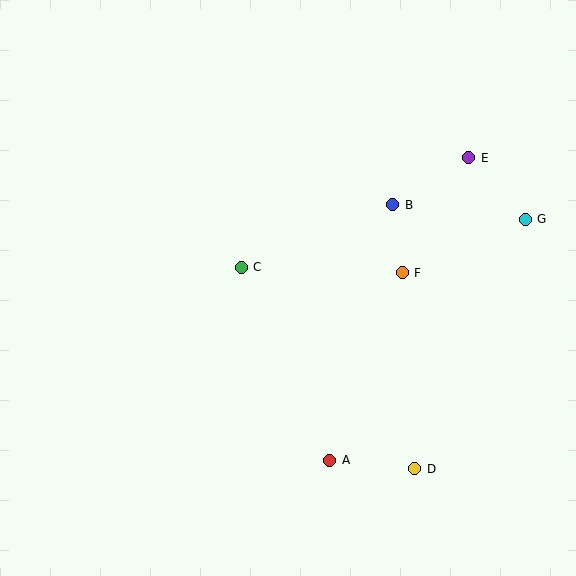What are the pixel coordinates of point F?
Point F is at (402, 273).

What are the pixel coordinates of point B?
Point B is at (393, 205).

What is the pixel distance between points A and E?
The distance between A and E is 333 pixels.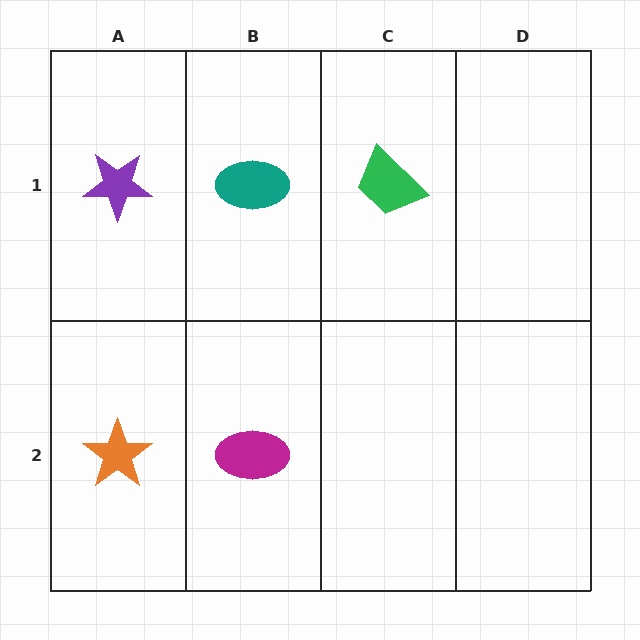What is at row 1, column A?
A purple star.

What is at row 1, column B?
A teal ellipse.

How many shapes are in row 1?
3 shapes.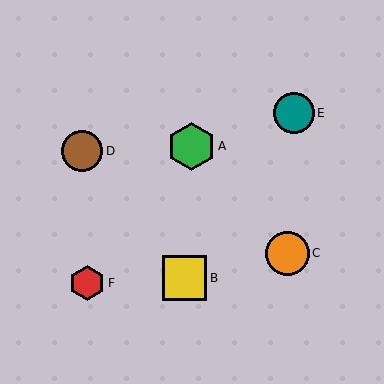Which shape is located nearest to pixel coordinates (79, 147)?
The brown circle (labeled D) at (82, 151) is nearest to that location.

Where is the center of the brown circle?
The center of the brown circle is at (82, 151).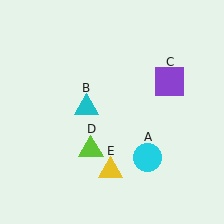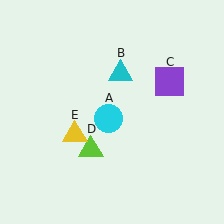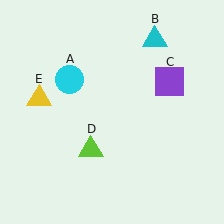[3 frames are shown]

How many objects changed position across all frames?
3 objects changed position: cyan circle (object A), cyan triangle (object B), yellow triangle (object E).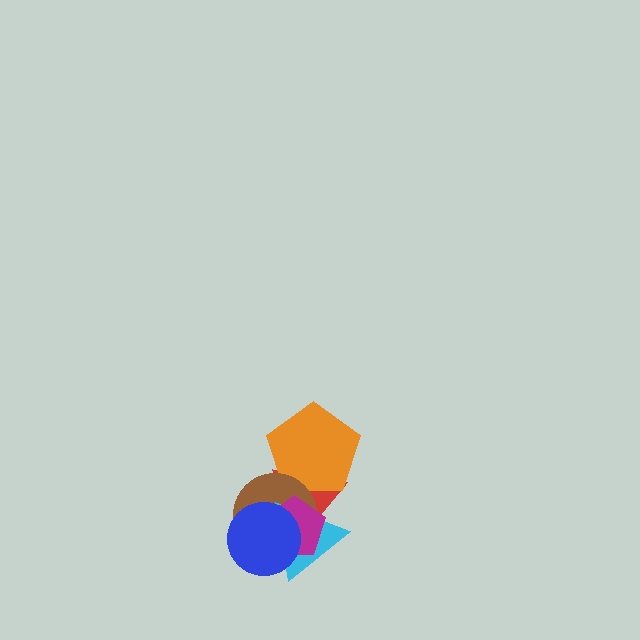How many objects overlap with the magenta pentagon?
4 objects overlap with the magenta pentagon.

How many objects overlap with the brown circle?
5 objects overlap with the brown circle.